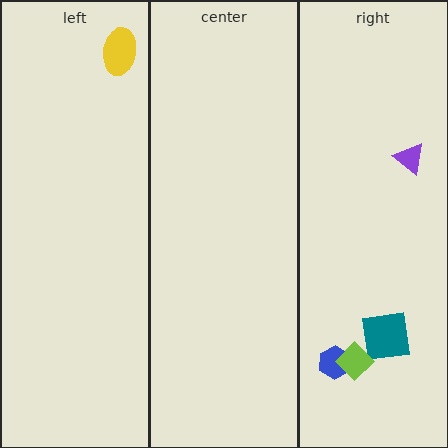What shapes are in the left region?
The yellow ellipse.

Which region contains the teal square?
The right region.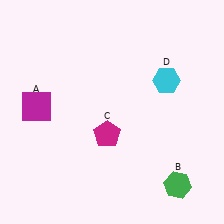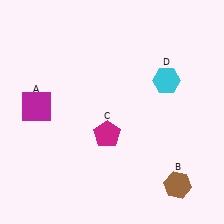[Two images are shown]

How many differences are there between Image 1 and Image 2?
There is 1 difference between the two images.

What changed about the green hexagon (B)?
In Image 1, B is green. In Image 2, it changed to brown.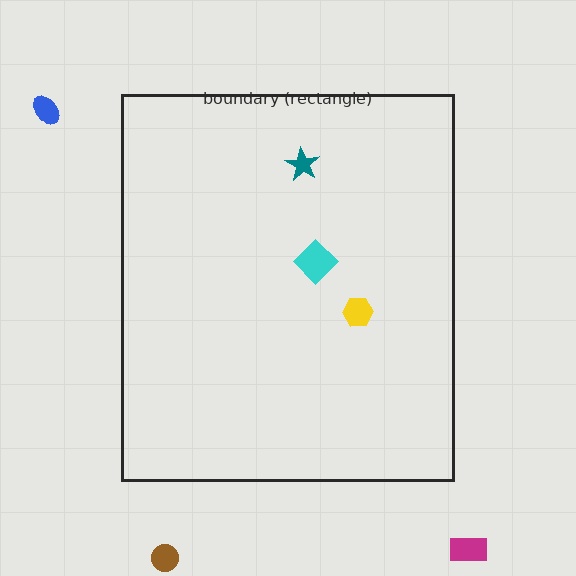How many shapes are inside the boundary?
3 inside, 3 outside.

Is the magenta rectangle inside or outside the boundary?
Outside.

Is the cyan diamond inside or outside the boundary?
Inside.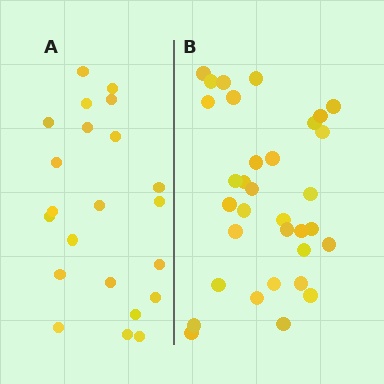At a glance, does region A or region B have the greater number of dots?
Region B (the right region) has more dots.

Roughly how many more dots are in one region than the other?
Region B has roughly 12 or so more dots than region A.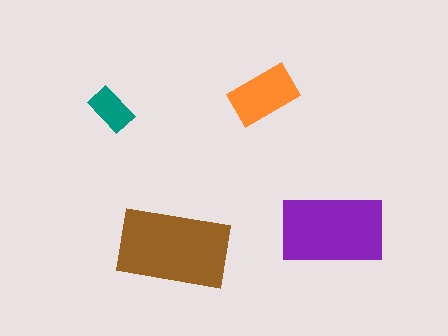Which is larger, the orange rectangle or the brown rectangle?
The brown one.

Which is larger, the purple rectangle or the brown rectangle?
The brown one.